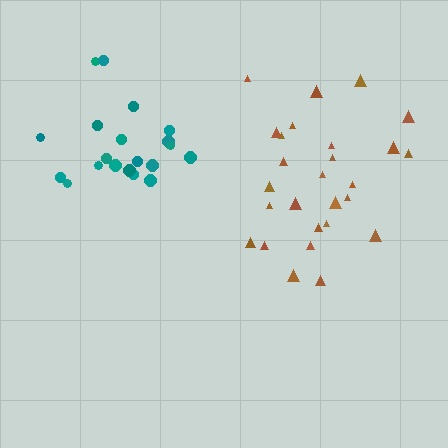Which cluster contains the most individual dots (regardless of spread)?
Brown (27).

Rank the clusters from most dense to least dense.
teal, brown.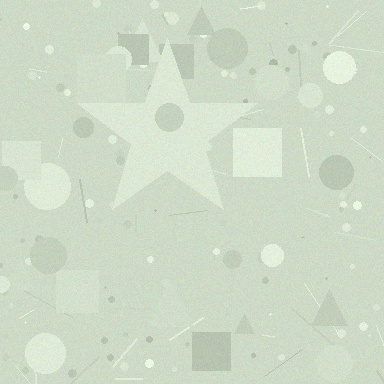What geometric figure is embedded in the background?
A star is embedded in the background.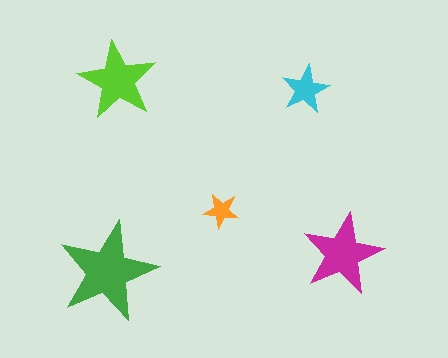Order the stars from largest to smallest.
the green one, the magenta one, the lime one, the cyan one, the orange one.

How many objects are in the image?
There are 5 objects in the image.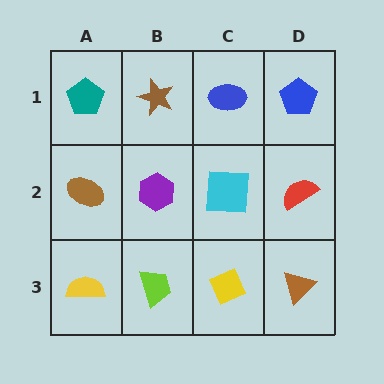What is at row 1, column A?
A teal pentagon.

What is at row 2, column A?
A brown ellipse.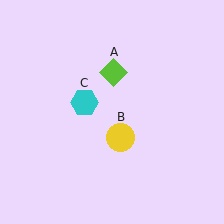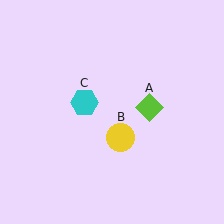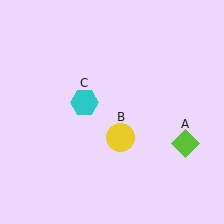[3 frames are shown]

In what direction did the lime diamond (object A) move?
The lime diamond (object A) moved down and to the right.